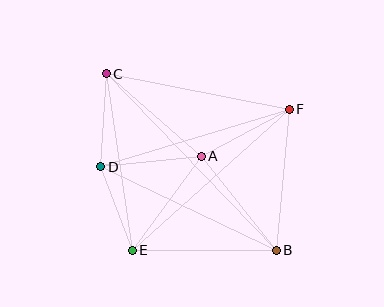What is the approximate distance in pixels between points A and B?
The distance between A and B is approximately 120 pixels.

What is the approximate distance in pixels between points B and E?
The distance between B and E is approximately 144 pixels.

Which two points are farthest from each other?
Points B and C are farthest from each other.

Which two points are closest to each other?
Points D and E are closest to each other.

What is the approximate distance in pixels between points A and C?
The distance between A and C is approximately 126 pixels.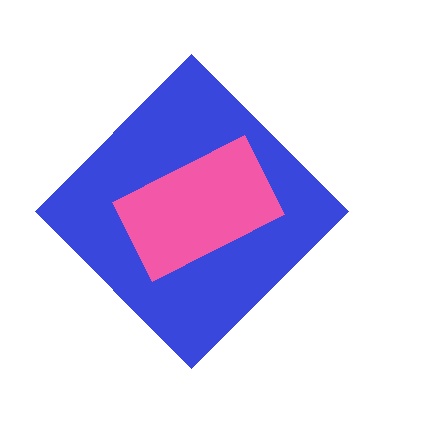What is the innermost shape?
The pink rectangle.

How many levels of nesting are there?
2.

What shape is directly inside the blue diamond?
The pink rectangle.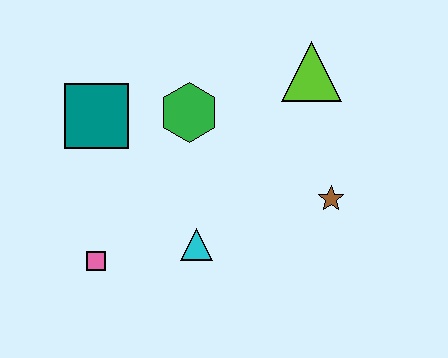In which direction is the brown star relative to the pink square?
The brown star is to the right of the pink square.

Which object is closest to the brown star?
The lime triangle is closest to the brown star.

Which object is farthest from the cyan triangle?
The lime triangle is farthest from the cyan triangle.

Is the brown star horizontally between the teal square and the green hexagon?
No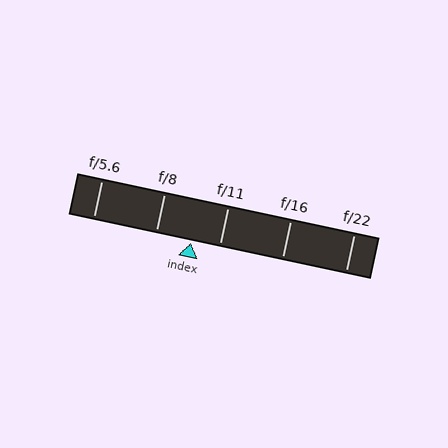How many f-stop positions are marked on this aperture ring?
There are 5 f-stop positions marked.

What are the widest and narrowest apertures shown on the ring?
The widest aperture shown is f/5.6 and the narrowest is f/22.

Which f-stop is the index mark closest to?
The index mark is closest to f/11.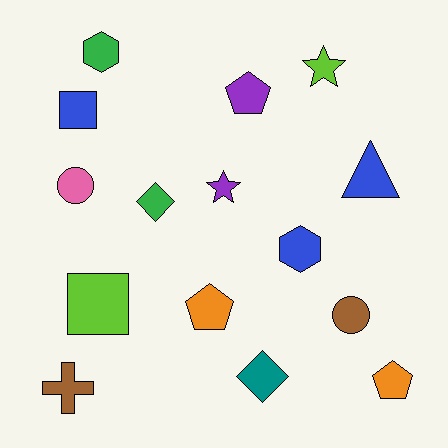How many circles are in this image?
There are 2 circles.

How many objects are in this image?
There are 15 objects.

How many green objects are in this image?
There are 2 green objects.